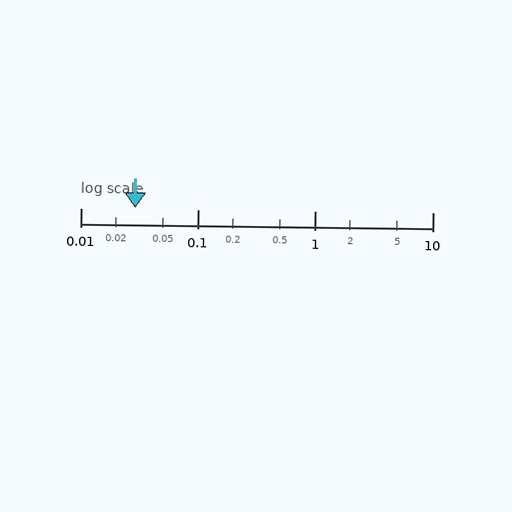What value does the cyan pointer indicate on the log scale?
The pointer indicates approximately 0.029.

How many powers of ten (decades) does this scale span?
The scale spans 3 decades, from 0.01 to 10.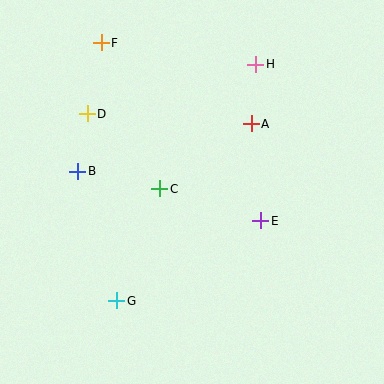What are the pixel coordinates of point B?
Point B is at (78, 171).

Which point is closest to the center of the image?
Point C at (160, 189) is closest to the center.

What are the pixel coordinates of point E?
Point E is at (261, 221).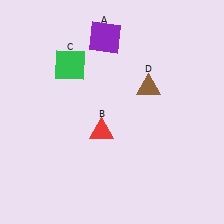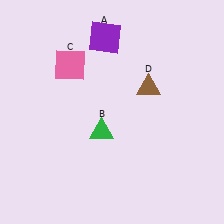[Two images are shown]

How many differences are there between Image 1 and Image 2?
There are 2 differences between the two images.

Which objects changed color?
B changed from red to green. C changed from green to pink.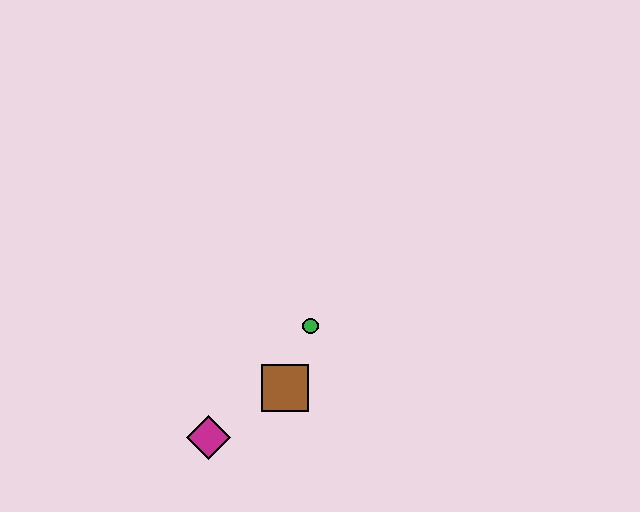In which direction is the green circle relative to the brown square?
The green circle is above the brown square.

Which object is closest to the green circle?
The brown square is closest to the green circle.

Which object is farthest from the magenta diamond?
The green circle is farthest from the magenta diamond.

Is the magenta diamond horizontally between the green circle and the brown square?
No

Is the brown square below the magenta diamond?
No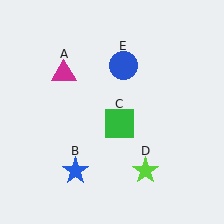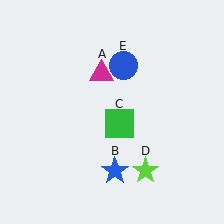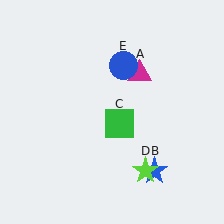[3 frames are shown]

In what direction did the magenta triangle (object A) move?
The magenta triangle (object A) moved right.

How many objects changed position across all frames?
2 objects changed position: magenta triangle (object A), blue star (object B).